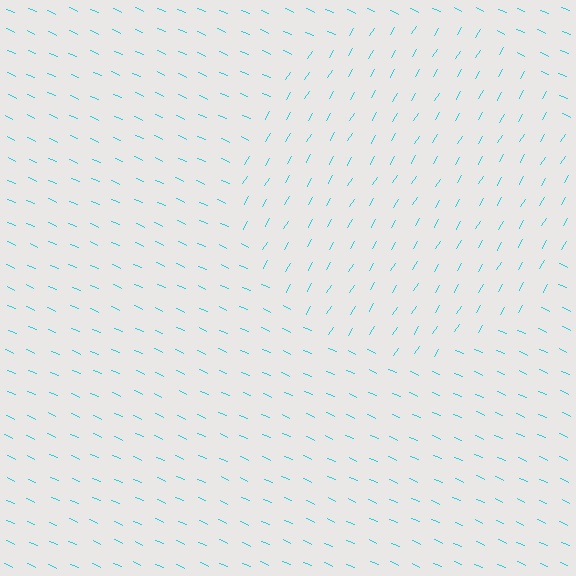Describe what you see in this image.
The image is filled with small cyan line segments. A circle region in the image has lines oriented differently from the surrounding lines, creating a visible texture boundary.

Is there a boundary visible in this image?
Yes, there is a texture boundary formed by a change in line orientation.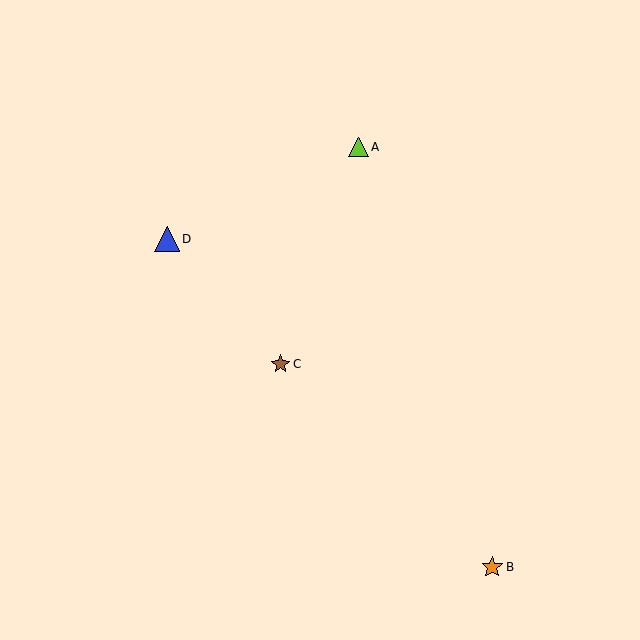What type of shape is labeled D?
Shape D is a blue triangle.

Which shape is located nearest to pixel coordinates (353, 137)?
The lime triangle (labeled A) at (358, 147) is nearest to that location.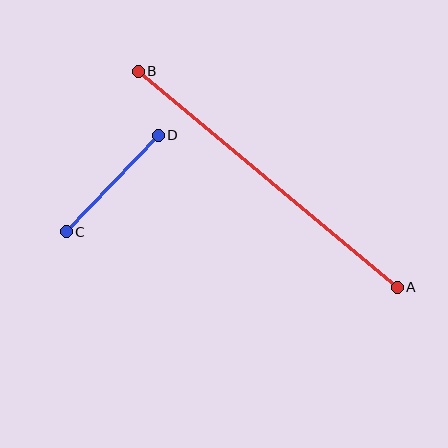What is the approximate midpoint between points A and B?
The midpoint is at approximately (268, 179) pixels.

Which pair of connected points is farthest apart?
Points A and B are farthest apart.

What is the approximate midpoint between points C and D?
The midpoint is at approximately (112, 183) pixels.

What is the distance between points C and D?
The distance is approximately 133 pixels.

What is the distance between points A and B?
The distance is approximately 337 pixels.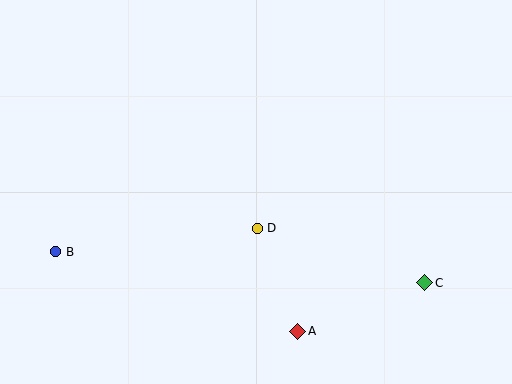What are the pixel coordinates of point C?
Point C is at (425, 283).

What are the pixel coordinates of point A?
Point A is at (298, 331).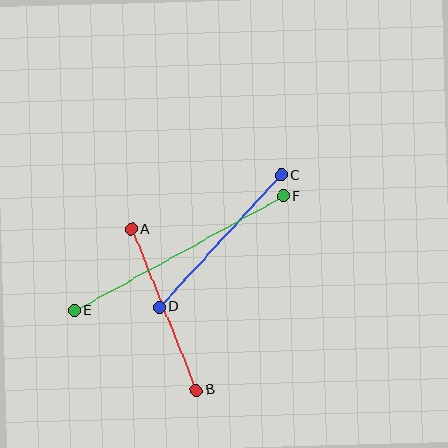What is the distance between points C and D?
The distance is approximately 179 pixels.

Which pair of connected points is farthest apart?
Points E and F are farthest apart.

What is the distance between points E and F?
The distance is approximately 238 pixels.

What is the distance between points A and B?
The distance is approximately 173 pixels.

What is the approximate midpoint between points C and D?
The midpoint is at approximately (220, 241) pixels.